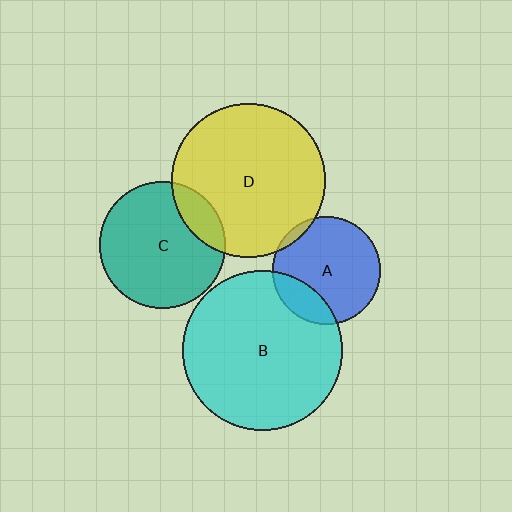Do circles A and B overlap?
Yes.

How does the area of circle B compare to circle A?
Approximately 2.2 times.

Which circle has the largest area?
Circle B (cyan).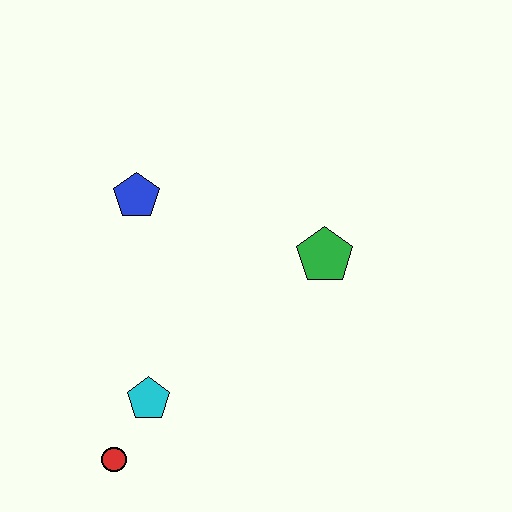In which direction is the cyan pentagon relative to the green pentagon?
The cyan pentagon is to the left of the green pentagon.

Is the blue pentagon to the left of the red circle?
No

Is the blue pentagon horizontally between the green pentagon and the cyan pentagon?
No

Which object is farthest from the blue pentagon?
The red circle is farthest from the blue pentagon.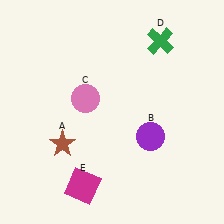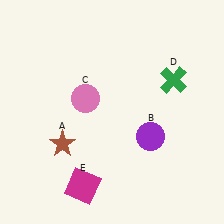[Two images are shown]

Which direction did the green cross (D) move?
The green cross (D) moved down.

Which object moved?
The green cross (D) moved down.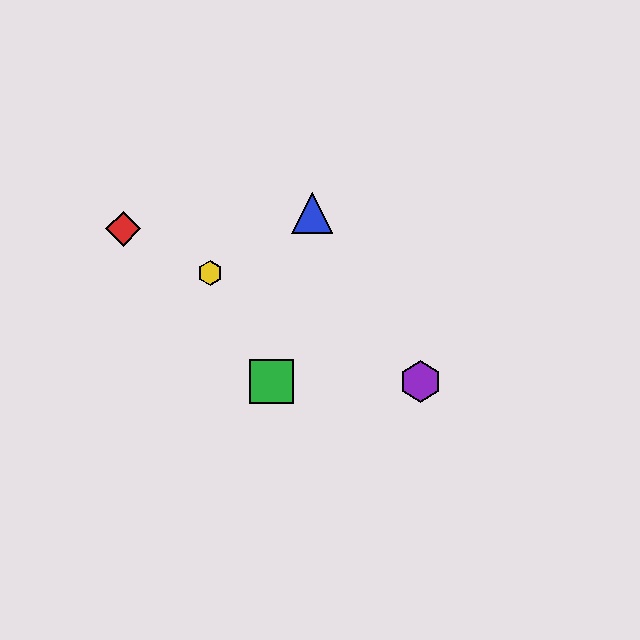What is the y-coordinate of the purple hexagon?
The purple hexagon is at y≈381.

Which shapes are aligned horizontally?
The green square, the purple hexagon are aligned horizontally.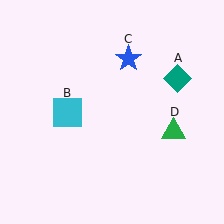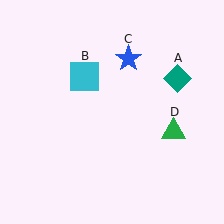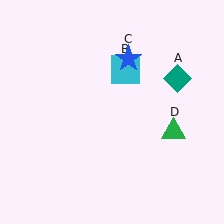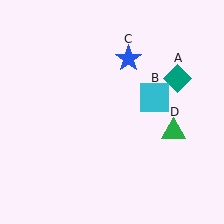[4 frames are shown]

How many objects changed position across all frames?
1 object changed position: cyan square (object B).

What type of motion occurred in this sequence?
The cyan square (object B) rotated clockwise around the center of the scene.